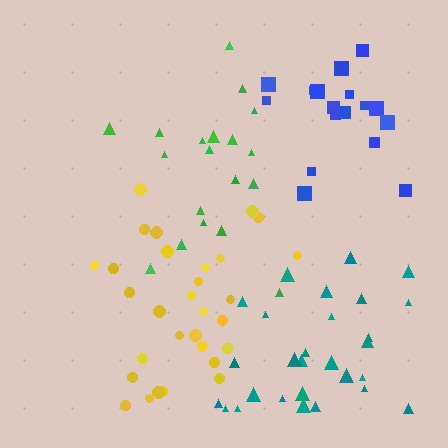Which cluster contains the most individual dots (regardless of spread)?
Yellow (30).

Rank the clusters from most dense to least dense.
blue, teal, yellow, green.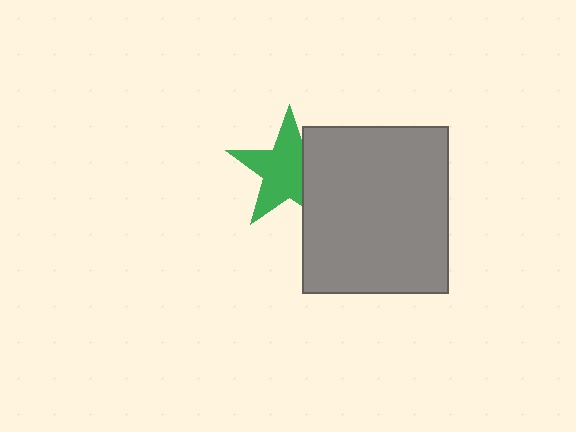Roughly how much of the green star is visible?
Most of it is visible (roughly 69%).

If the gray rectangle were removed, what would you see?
You would see the complete green star.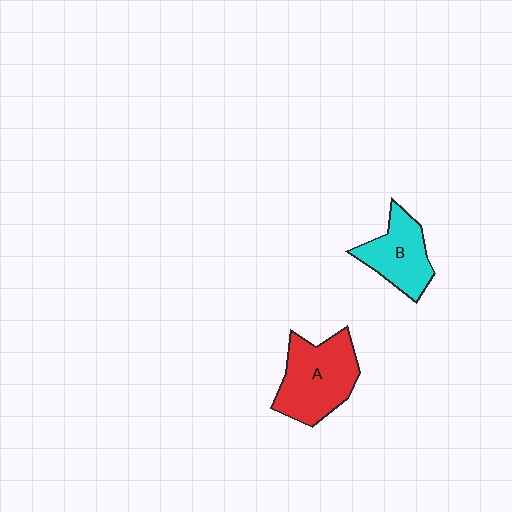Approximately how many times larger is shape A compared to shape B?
Approximately 1.4 times.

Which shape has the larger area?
Shape A (red).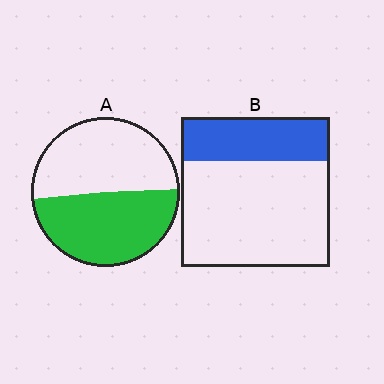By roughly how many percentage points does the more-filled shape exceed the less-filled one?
By roughly 20 percentage points (A over B).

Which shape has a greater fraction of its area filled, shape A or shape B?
Shape A.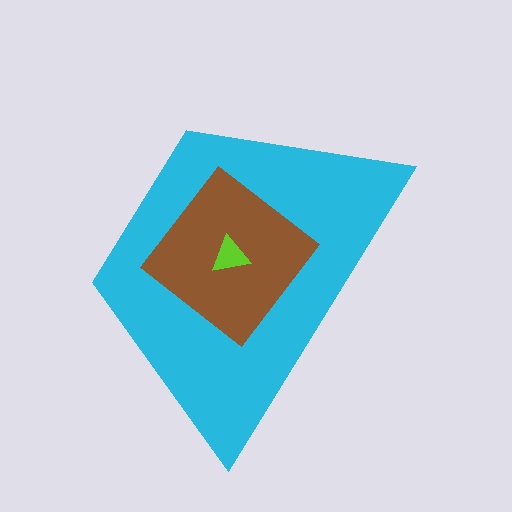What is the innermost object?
The lime triangle.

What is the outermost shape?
The cyan trapezoid.